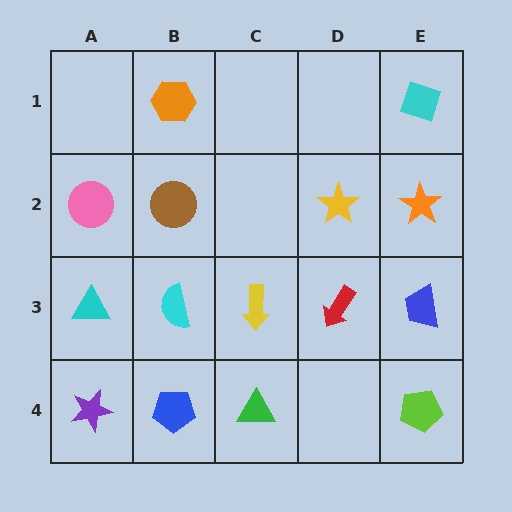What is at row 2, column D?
A yellow star.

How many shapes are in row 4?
4 shapes.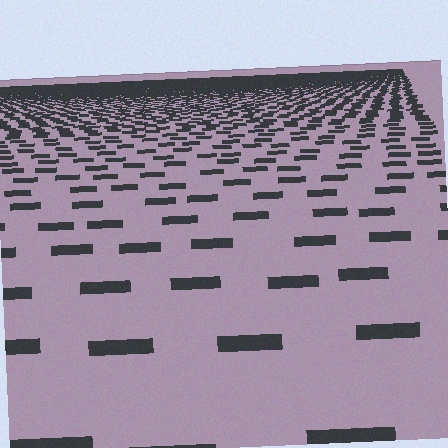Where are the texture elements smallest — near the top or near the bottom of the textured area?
Near the top.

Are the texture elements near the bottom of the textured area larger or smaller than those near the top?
Larger. Near the bottom, elements are closer to the viewer and appear at a bigger on-screen size.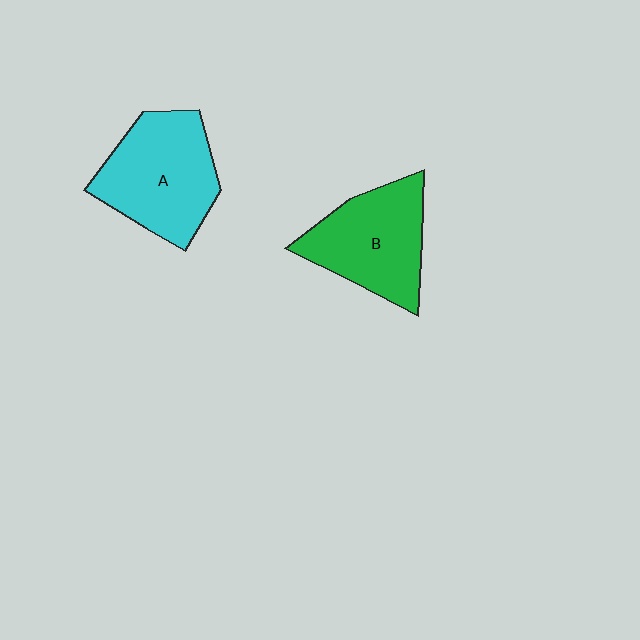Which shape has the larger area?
Shape A (cyan).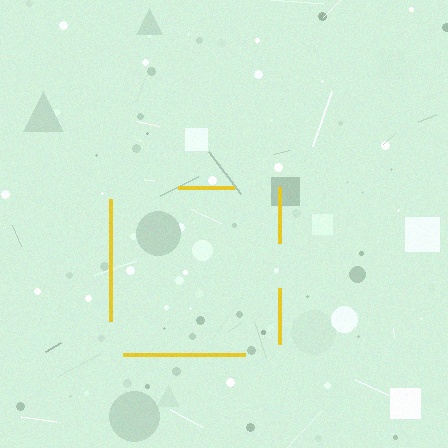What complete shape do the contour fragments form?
The contour fragments form a square.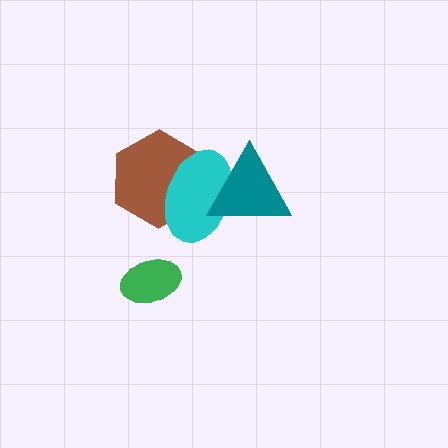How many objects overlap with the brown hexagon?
1 object overlaps with the brown hexagon.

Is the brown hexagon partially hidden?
Yes, it is partially covered by another shape.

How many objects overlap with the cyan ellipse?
2 objects overlap with the cyan ellipse.